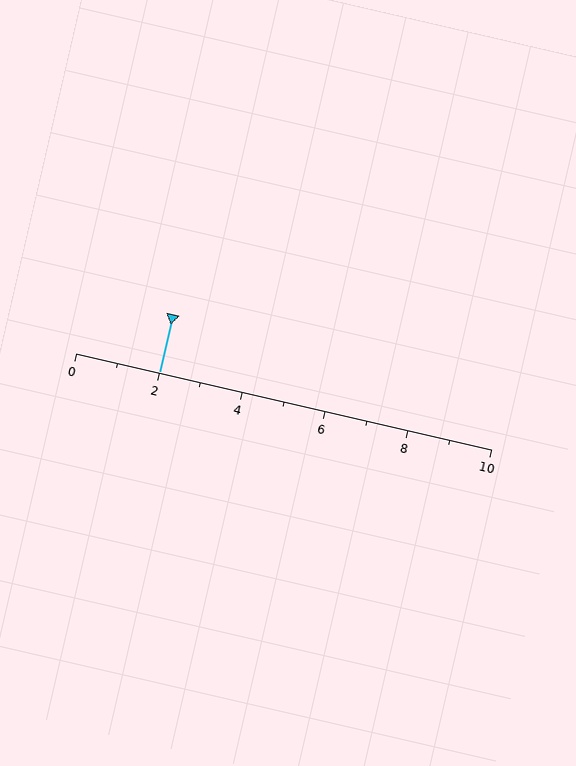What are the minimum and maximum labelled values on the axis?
The axis runs from 0 to 10.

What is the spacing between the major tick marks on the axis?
The major ticks are spaced 2 apart.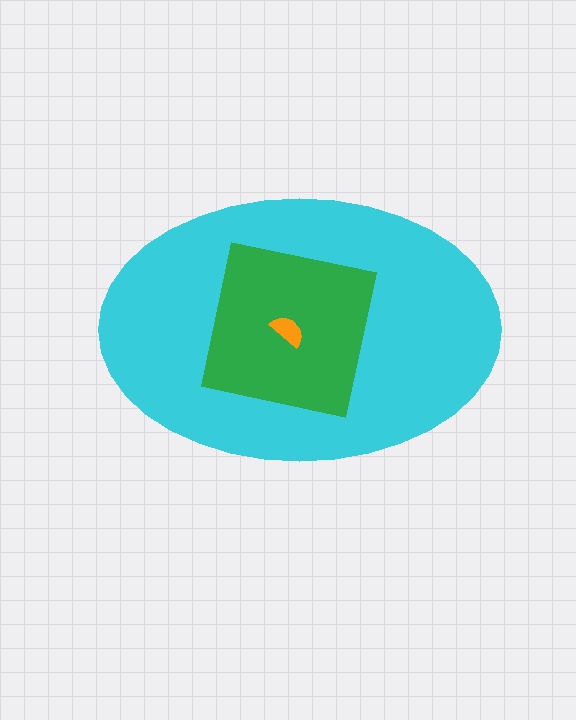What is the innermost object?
The orange semicircle.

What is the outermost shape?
The cyan ellipse.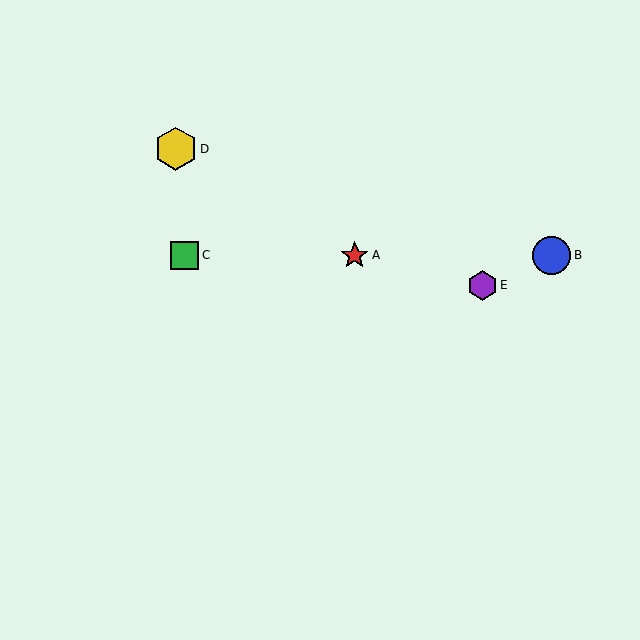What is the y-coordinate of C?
Object C is at y≈255.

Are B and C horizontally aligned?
Yes, both are at y≈255.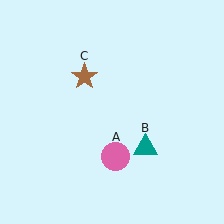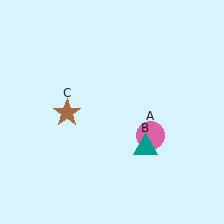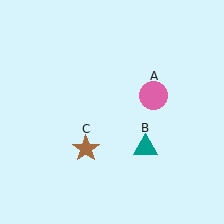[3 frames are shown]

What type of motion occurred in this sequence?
The pink circle (object A), brown star (object C) rotated counterclockwise around the center of the scene.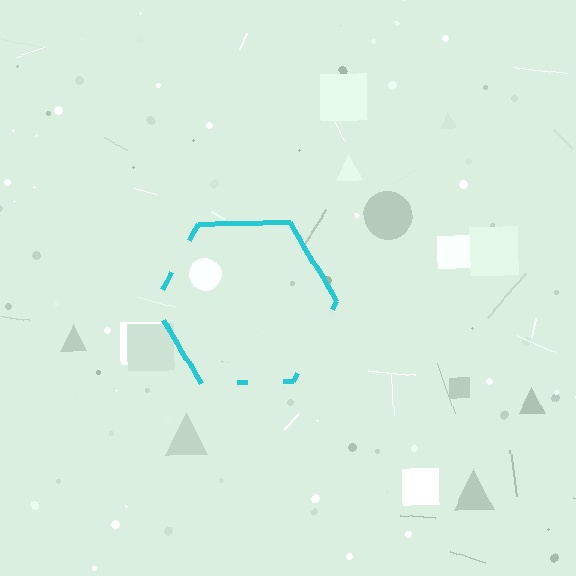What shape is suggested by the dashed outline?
The dashed outline suggests a hexagon.